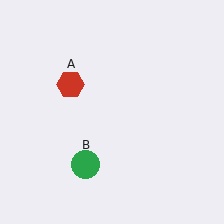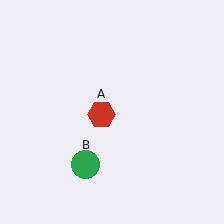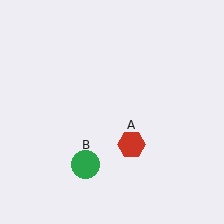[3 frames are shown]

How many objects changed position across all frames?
1 object changed position: red hexagon (object A).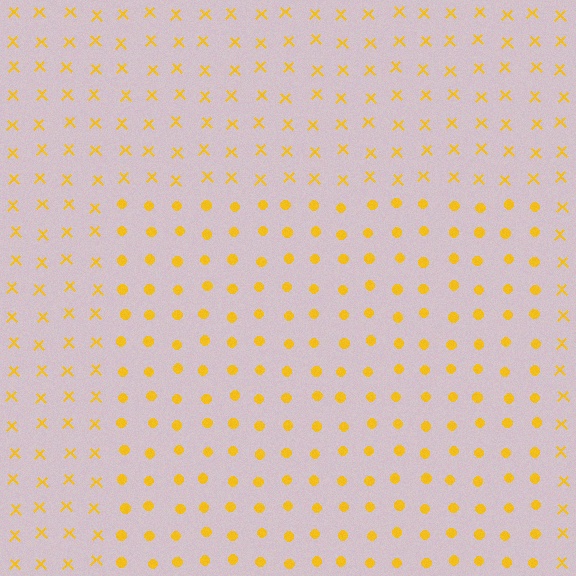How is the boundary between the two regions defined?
The boundary is defined by a change in element shape: circles inside vs. X marks outside. All elements share the same color and spacing.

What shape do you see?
I see a rectangle.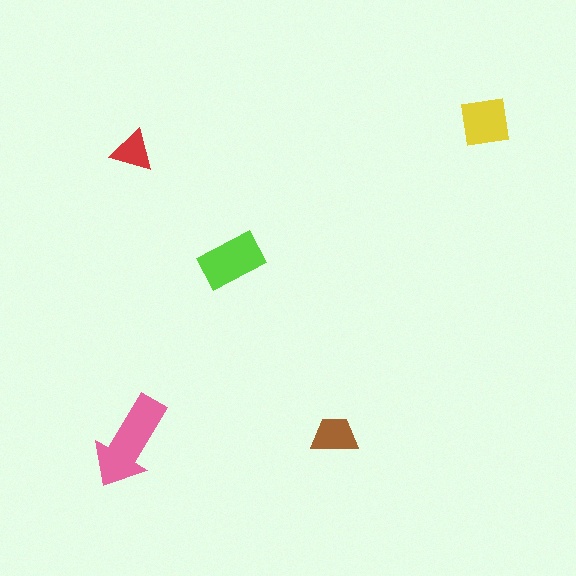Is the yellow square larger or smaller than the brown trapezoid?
Larger.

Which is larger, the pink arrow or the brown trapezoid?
The pink arrow.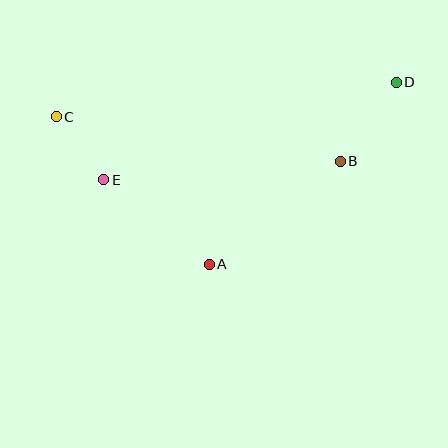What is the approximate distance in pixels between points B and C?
The distance between B and C is approximately 287 pixels.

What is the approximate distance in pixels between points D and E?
The distance between D and E is approximately 308 pixels.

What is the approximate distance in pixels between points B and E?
The distance between B and E is approximately 237 pixels.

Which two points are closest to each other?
Points C and E are closest to each other.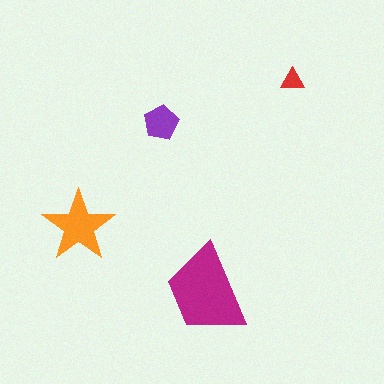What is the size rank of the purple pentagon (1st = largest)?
3rd.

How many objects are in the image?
There are 4 objects in the image.